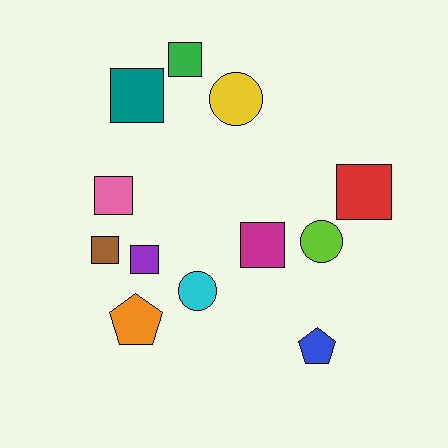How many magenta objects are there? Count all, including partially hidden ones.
There is 1 magenta object.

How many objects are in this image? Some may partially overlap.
There are 12 objects.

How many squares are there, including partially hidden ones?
There are 7 squares.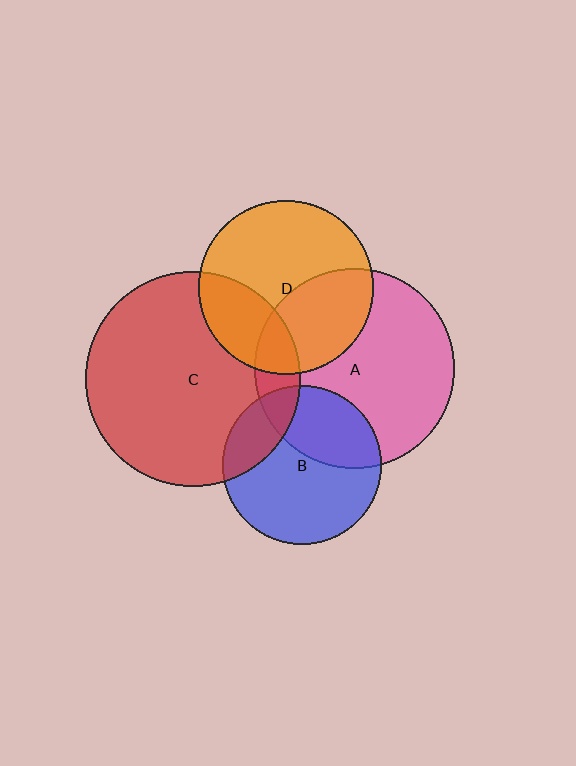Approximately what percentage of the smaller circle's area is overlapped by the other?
Approximately 25%.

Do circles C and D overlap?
Yes.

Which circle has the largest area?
Circle C (red).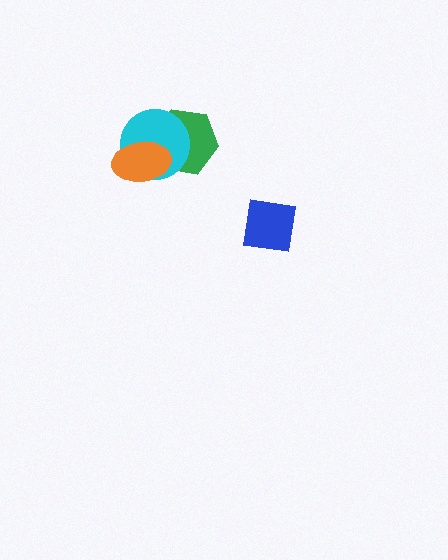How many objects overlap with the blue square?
0 objects overlap with the blue square.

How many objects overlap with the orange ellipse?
2 objects overlap with the orange ellipse.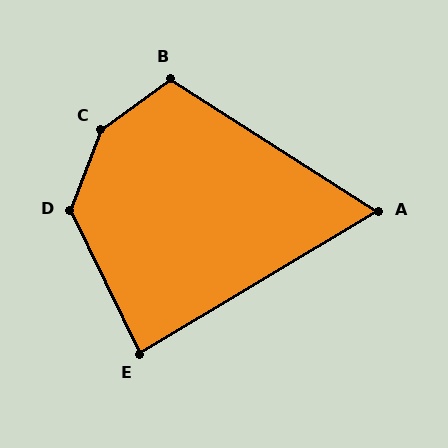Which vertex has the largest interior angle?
C, at approximately 147 degrees.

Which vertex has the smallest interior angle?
A, at approximately 63 degrees.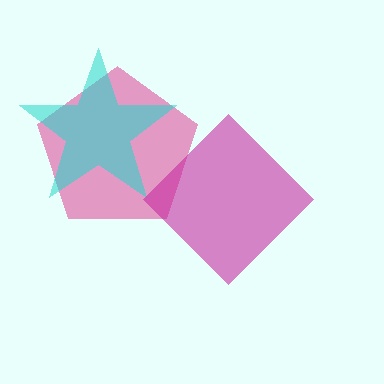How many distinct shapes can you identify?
There are 3 distinct shapes: a pink pentagon, a cyan star, a magenta diamond.